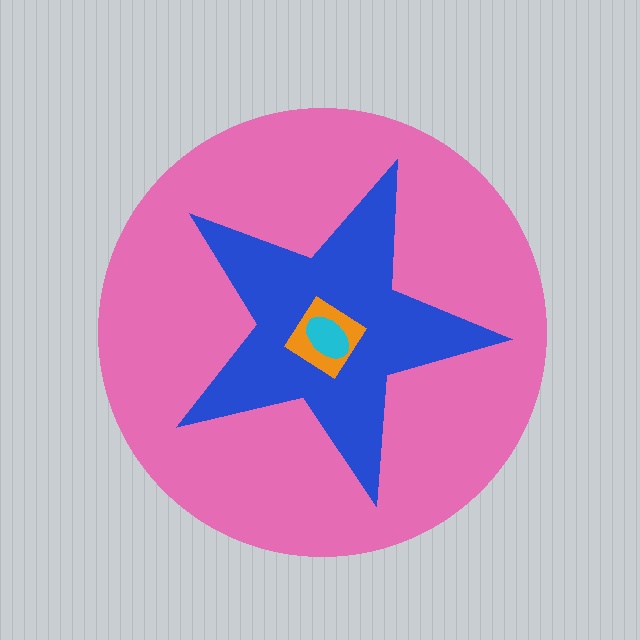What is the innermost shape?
The cyan ellipse.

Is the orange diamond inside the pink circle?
Yes.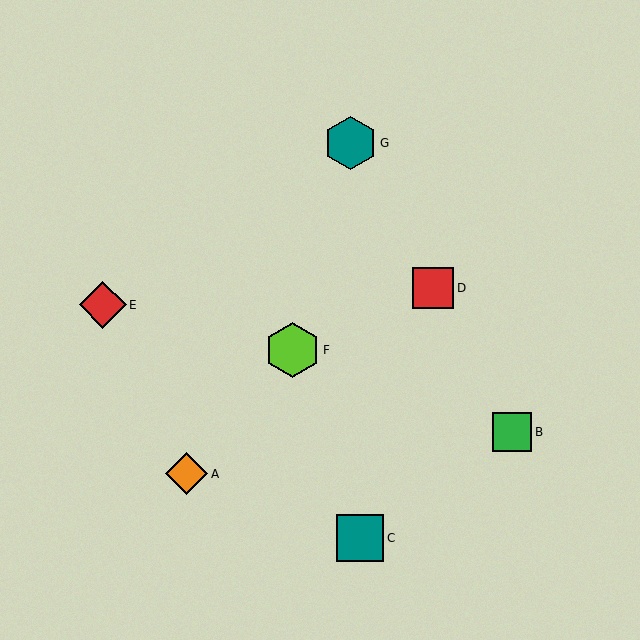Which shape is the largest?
The lime hexagon (labeled F) is the largest.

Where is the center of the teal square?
The center of the teal square is at (360, 538).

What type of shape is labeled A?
Shape A is an orange diamond.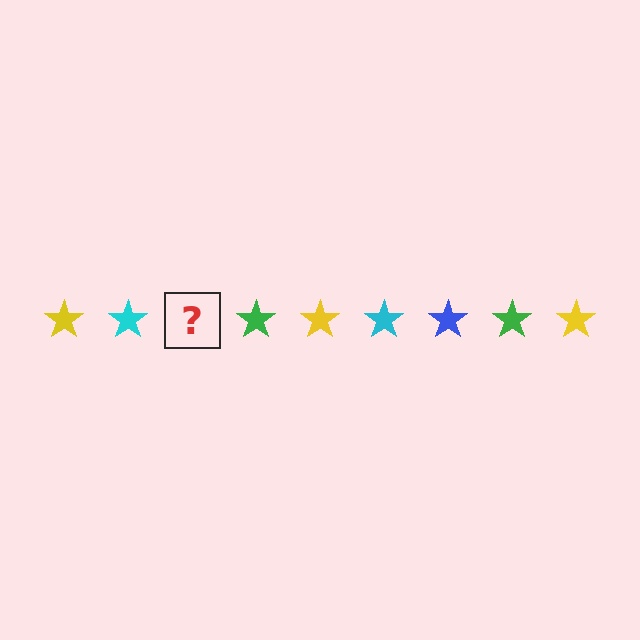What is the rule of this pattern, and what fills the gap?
The rule is that the pattern cycles through yellow, cyan, blue, green stars. The gap should be filled with a blue star.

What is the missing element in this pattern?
The missing element is a blue star.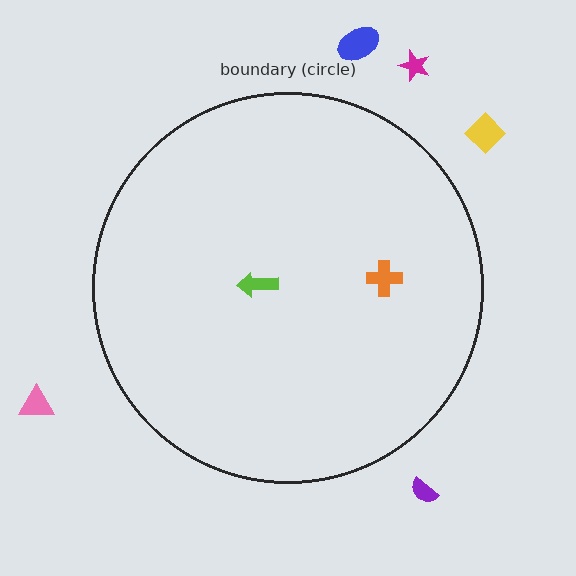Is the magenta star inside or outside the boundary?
Outside.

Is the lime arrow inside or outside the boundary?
Inside.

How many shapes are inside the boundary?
2 inside, 5 outside.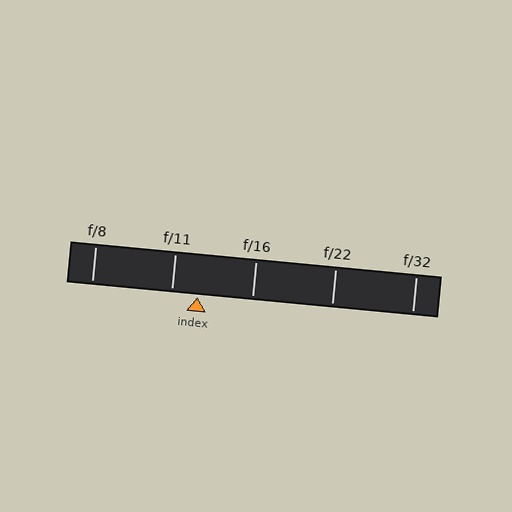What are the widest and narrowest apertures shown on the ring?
The widest aperture shown is f/8 and the narrowest is f/32.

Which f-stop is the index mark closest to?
The index mark is closest to f/11.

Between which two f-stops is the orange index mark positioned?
The index mark is between f/11 and f/16.